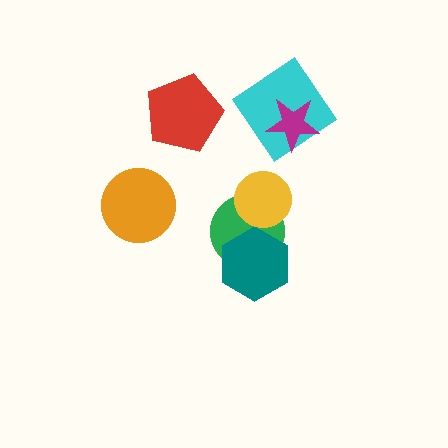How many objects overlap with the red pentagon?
0 objects overlap with the red pentagon.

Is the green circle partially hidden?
Yes, it is partially covered by another shape.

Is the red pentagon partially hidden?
No, no other shape covers it.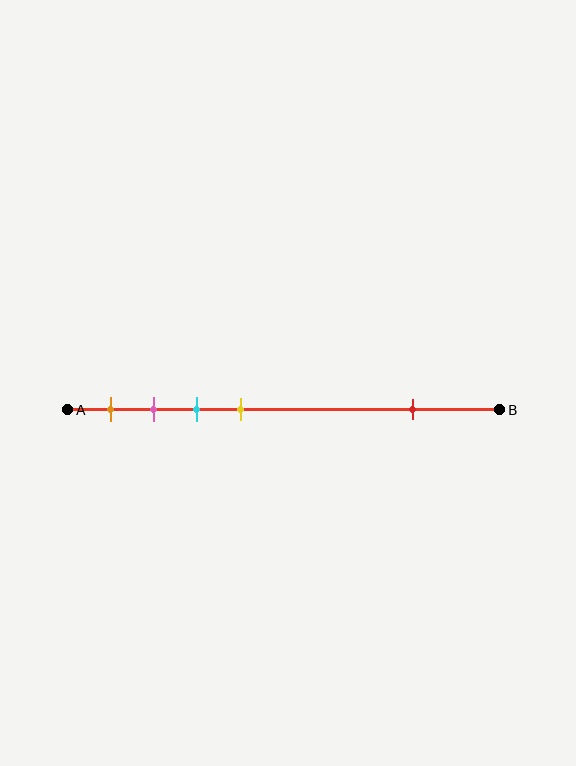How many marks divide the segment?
There are 5 marks dividing the segment.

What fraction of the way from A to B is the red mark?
The red mark is approximately 80% (0.8) of the way from A to B.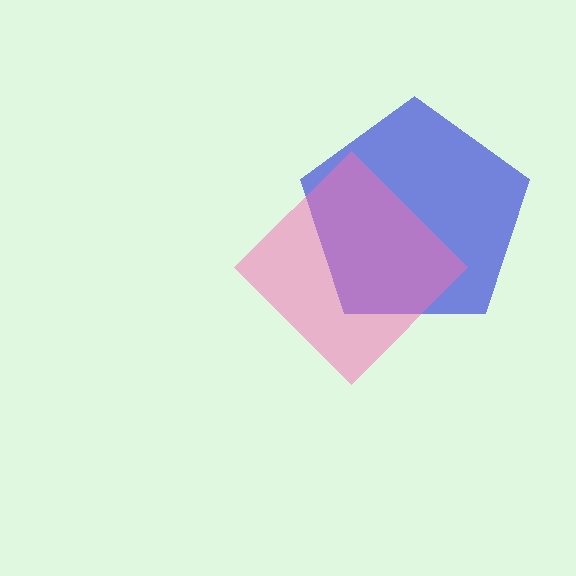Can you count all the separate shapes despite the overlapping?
Yes, there are 2 separate shapes.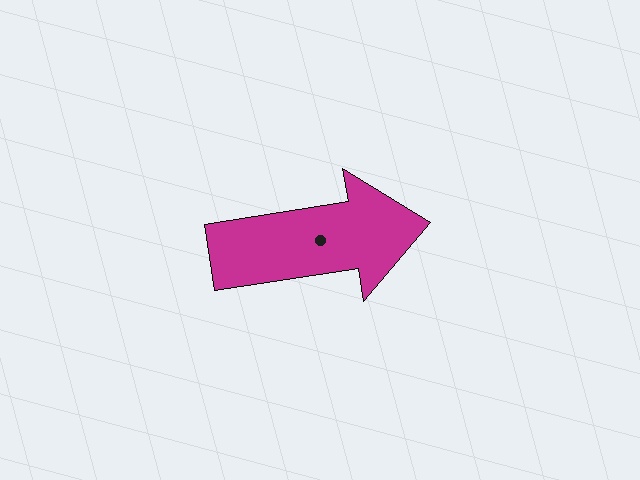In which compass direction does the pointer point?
East.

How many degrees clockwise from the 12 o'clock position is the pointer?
Approximately 81 degrees.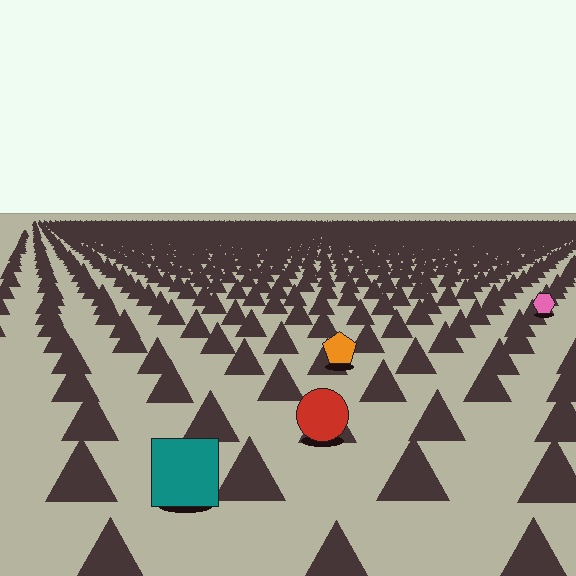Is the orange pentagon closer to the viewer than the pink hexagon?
Yes. The orange pentagon is closer — you can tell from the texture gradient: the ground texture is coarser near it.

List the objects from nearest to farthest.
From nearest to farthest: the teal square, the red circle, the orange pentagon, the pink hexagon.